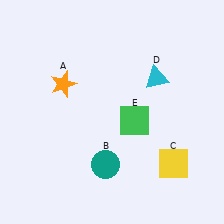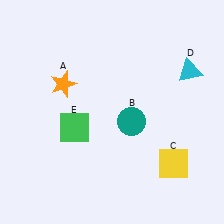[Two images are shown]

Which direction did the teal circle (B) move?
The teal circle (B) moved up.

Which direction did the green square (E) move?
The green square (E) moved left.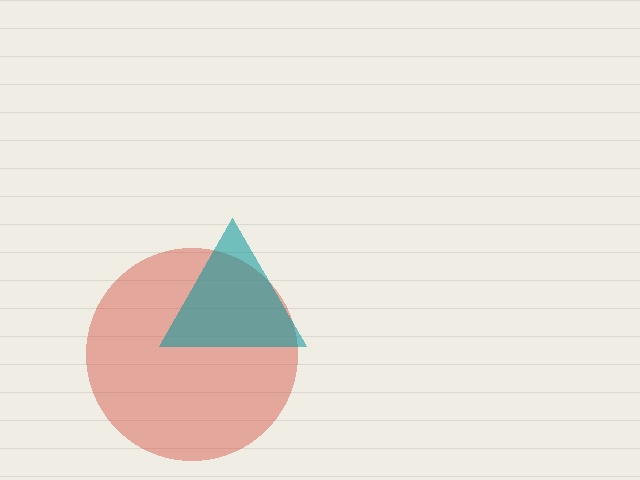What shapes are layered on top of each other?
The layered shapes are: a red circle, a teal triangle.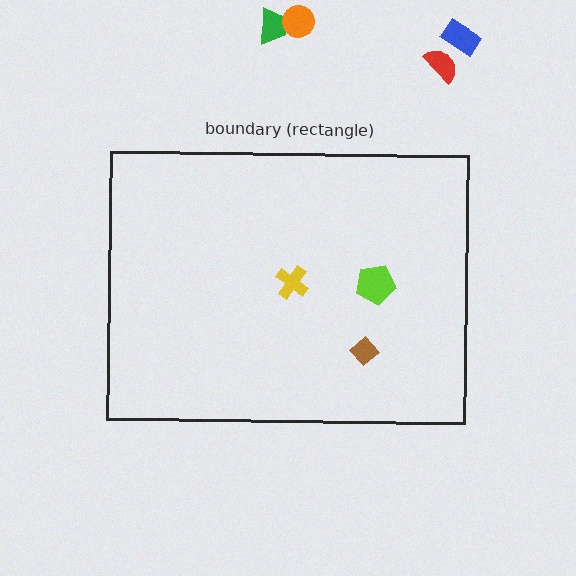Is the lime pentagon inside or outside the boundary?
Inside.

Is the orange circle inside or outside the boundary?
Outside.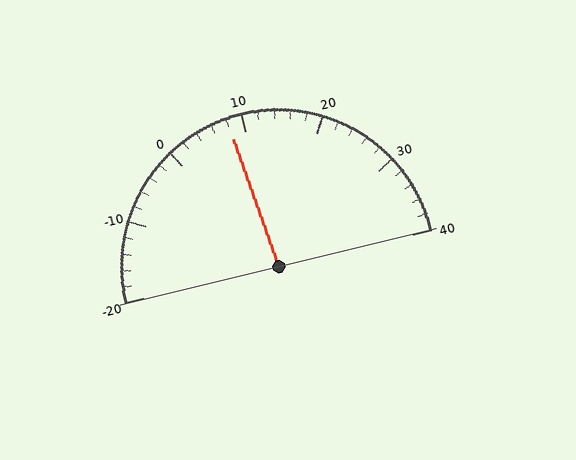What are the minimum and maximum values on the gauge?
The gauge ranges from -20 to 40.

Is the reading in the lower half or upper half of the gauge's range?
The reading is in the lower half of the range (-20 to 40).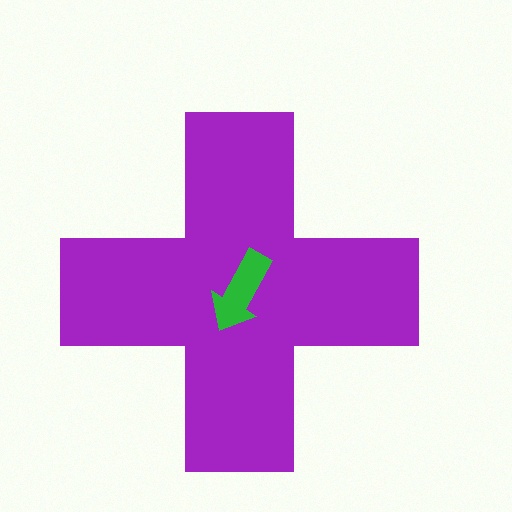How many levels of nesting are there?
2.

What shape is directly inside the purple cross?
The green arrow.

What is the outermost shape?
The purple cross.